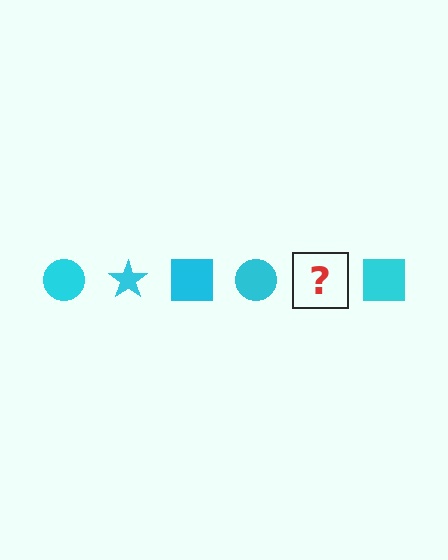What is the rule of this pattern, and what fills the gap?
The rule is that the pattern cycles through circle, star, square shapes in cyan. The gap should be filled with a cyan star.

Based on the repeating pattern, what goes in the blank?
The blank should be a cyan star.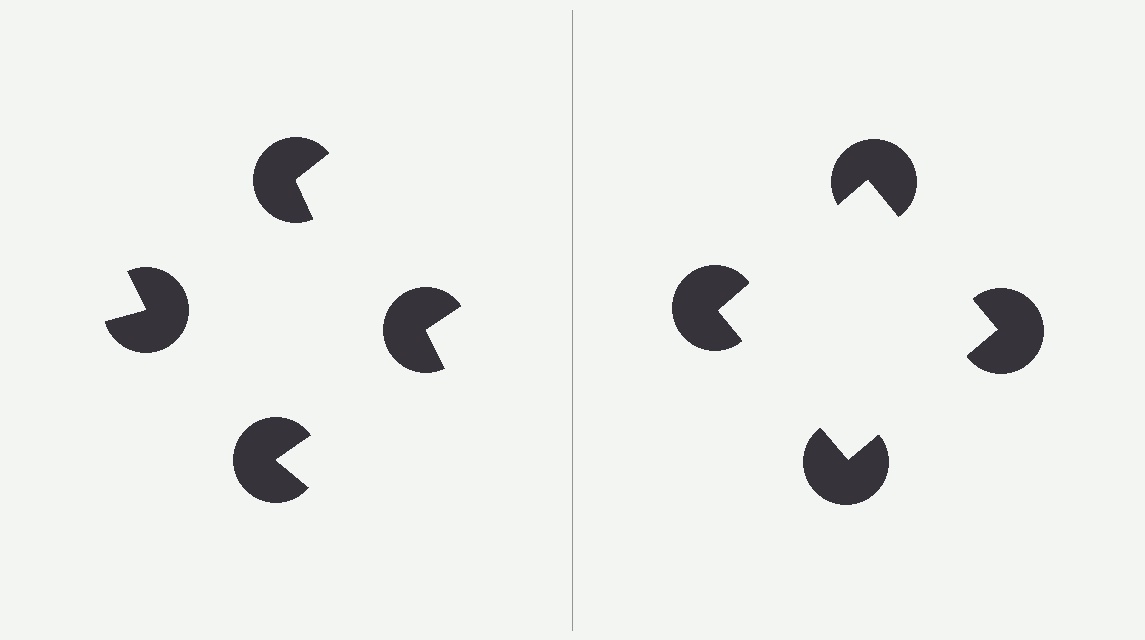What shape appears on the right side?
An illusory square.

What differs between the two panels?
The pac-man discs are positioned identically on both sides; only the wedge orientations differ. On the right they align to a square; on the left they are misaligned.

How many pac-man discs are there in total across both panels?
8 — 4 on each side.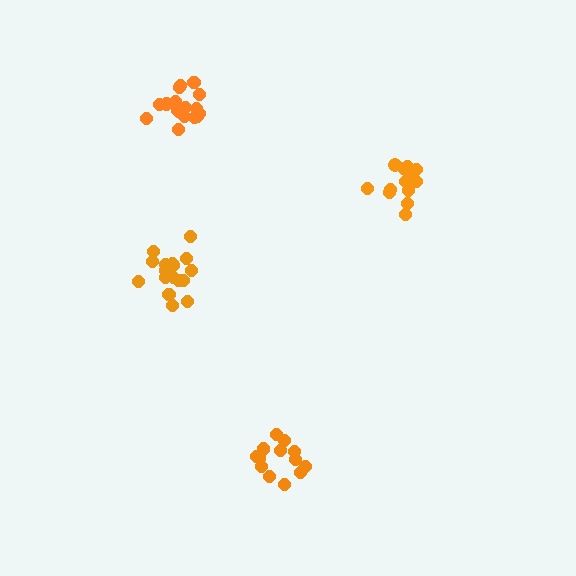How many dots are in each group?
Group 1: 14 dots, Group 2: 17 dots, Group 3: 18 dots, Group 4: 14 dots (63 total).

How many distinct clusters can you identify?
There are 4 distinct clusters.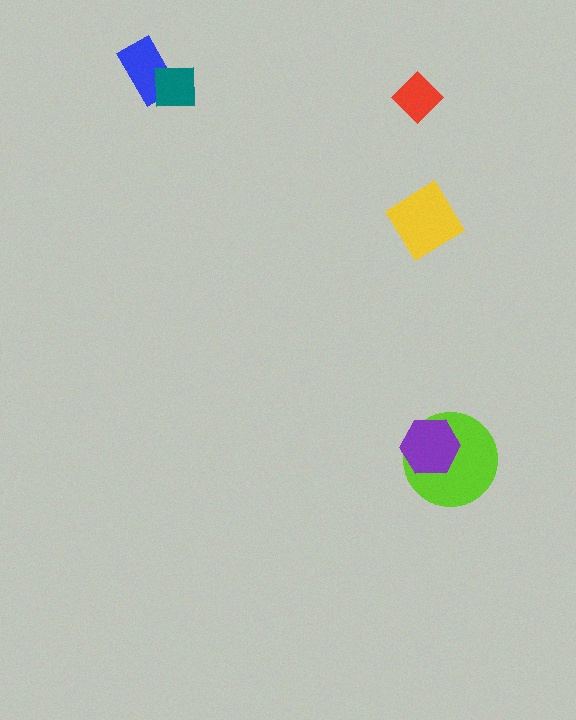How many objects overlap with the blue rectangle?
1 object overlaps with the blue rectangle.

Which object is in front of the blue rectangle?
The teal square is in front of the blue rectangle.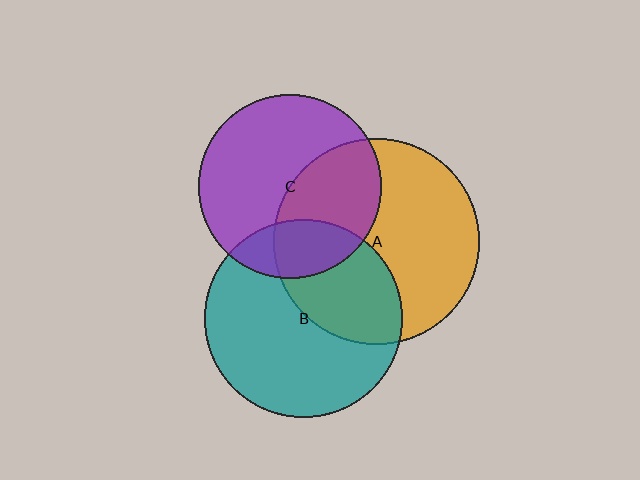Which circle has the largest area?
Circle A (orange).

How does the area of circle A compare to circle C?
Approximately 1.3 times.